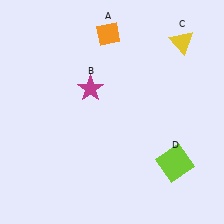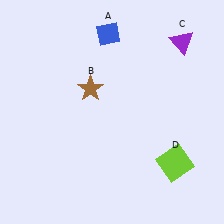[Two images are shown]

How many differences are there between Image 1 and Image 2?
There are 3 differences between the two images.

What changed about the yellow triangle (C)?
In Image 1, C is yellow. In Image 2, it changed to purple.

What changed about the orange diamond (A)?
In Image 1, A is orange. In Image 2, it changed to blue.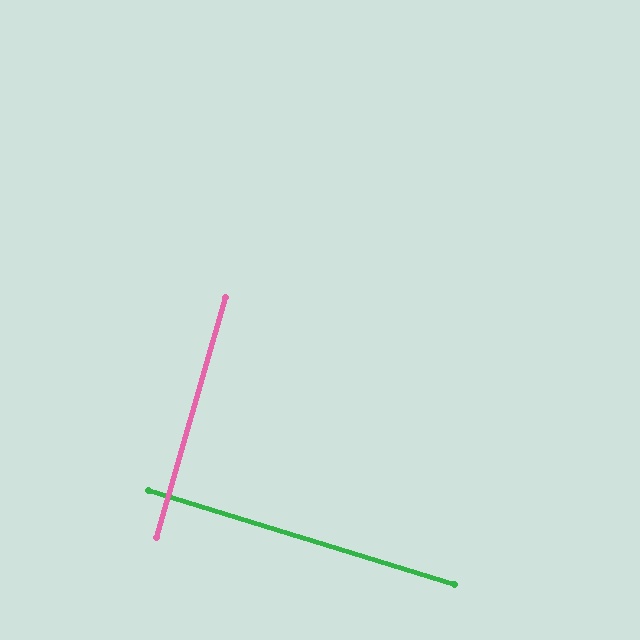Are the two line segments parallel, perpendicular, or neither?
Perpendicular — they meet at approximately 89°.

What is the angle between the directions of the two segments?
Approximately 89 degrees.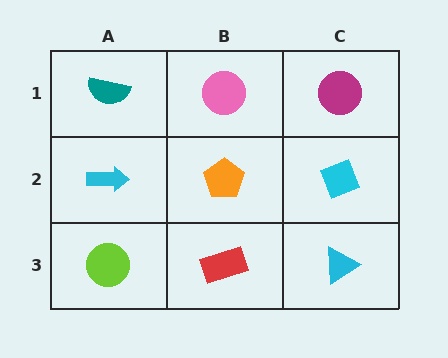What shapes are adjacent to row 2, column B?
A pink circle (row 1, column B), a red rectangle (row 3, column B), a cyan arrow (row 2, column A), a cyan diamond (row 2, column C).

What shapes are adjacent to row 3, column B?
An orange pentagon (row 2, column B), a lime circle (row 3, column A), a cyan triangle (row 3, column C).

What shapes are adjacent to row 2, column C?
A magenta circle (row 1, column C), a cyan triangle (row 3, column C), an orange pentagon (row 2, column B).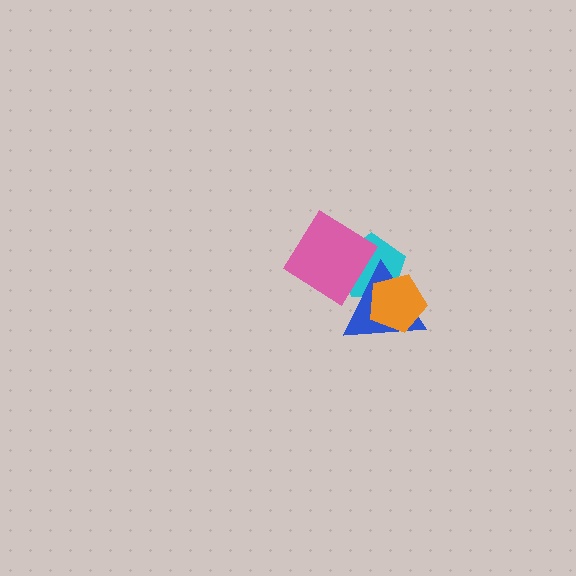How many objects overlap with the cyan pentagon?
3 objects overlap with the cyan pentagon.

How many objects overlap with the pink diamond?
2 objects overlap with the pink diamond.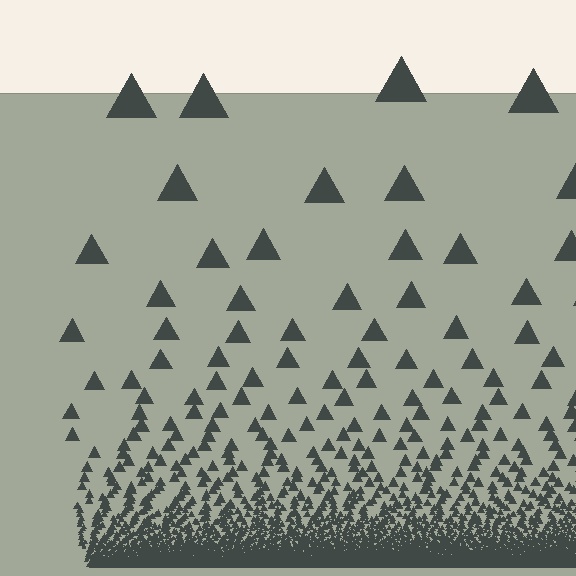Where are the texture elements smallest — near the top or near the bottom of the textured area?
Near the bottom.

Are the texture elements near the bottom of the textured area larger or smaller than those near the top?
Smaller. The gradient is inverted — elements near the bottom are smaller and denser.